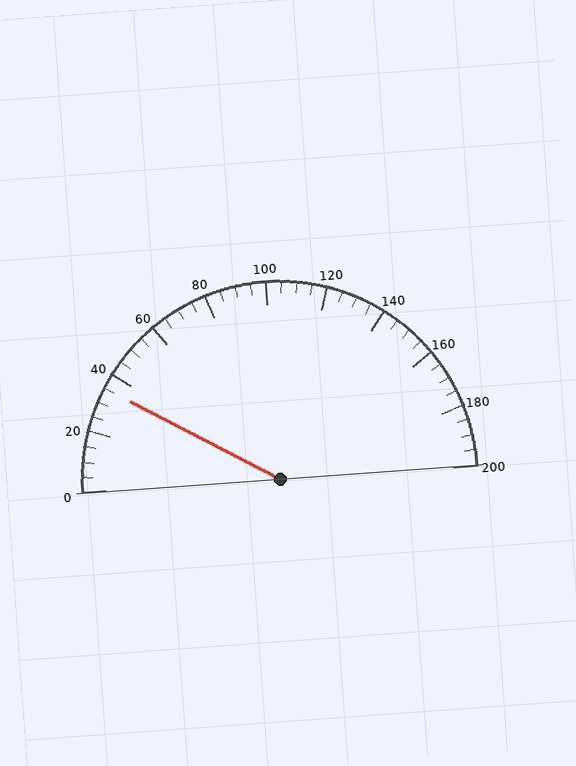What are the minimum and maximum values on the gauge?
The gauge ranges from 0 to 200.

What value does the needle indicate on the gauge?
The needle indicates approximately 35.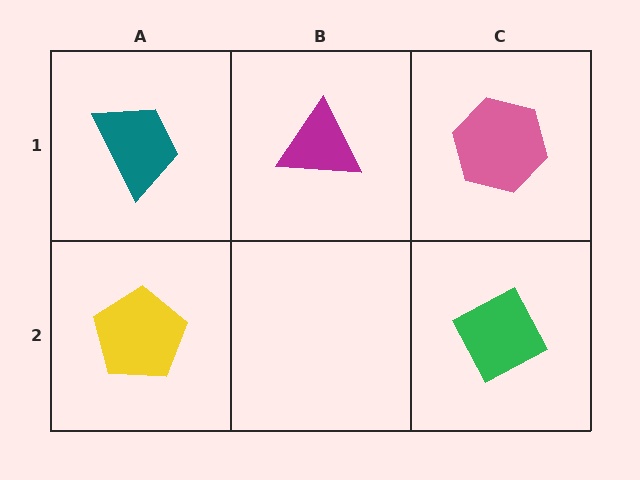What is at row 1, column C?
A pink hexagon.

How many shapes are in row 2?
2 shapes.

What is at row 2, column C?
A green diamond.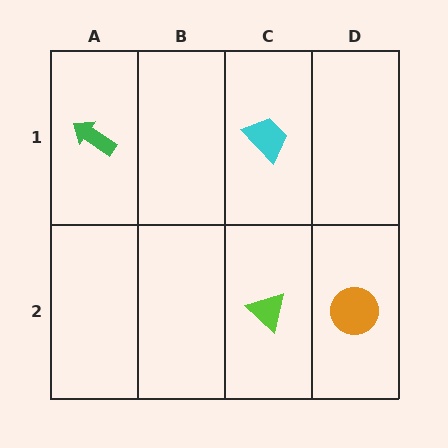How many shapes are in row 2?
2 shapes.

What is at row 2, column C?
A lime triangle.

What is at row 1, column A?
A green arrow.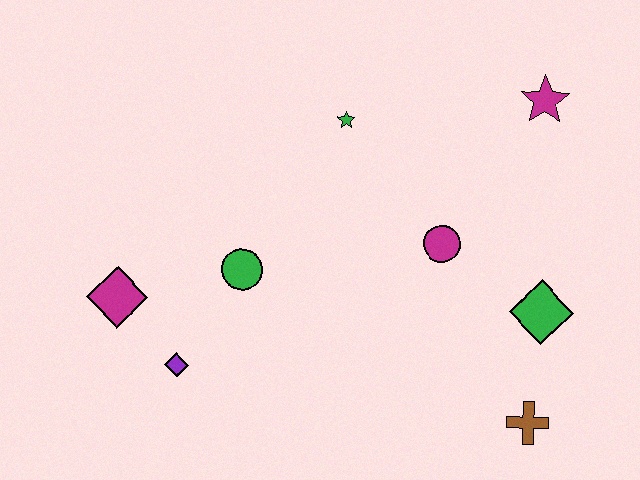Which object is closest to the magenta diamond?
The purple diamond is closest to the magenta diamond.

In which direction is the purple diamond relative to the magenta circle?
The purple diamond is to the left of the magenta circle.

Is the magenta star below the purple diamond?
No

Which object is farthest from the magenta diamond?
The magenta star is farthest from the magenta diamond.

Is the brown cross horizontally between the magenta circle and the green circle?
No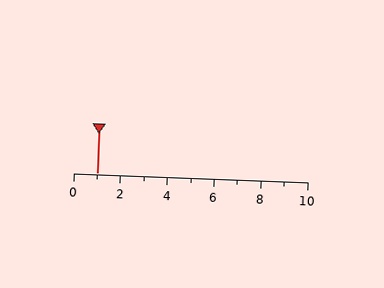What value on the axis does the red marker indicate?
The marker indicates approximately 1.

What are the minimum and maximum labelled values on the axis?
The axis runs from 0 to 10.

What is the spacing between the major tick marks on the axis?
The major ticks are spaced 2 apart.